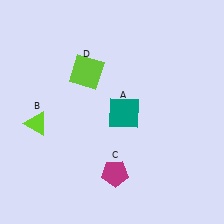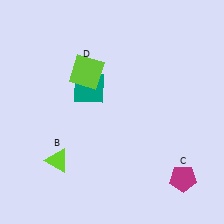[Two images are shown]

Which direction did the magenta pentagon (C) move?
The magenta pentagon (C) moved right.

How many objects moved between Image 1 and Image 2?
3 objects moved between the two images.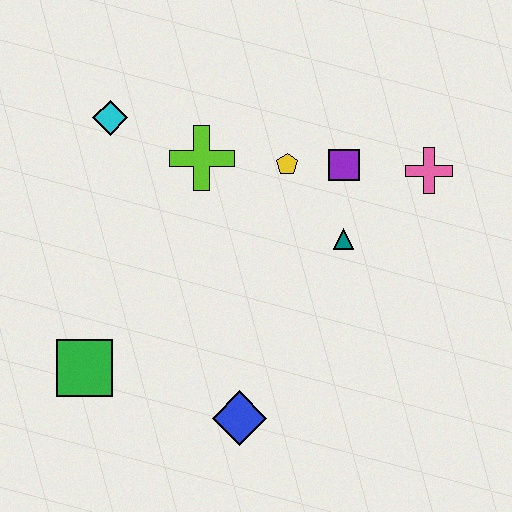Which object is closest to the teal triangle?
The purple square is closest to the teal triangle.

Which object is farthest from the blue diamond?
The cyan diamond is farthest from the blue diamond.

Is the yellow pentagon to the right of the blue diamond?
Yes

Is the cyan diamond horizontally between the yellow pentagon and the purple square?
No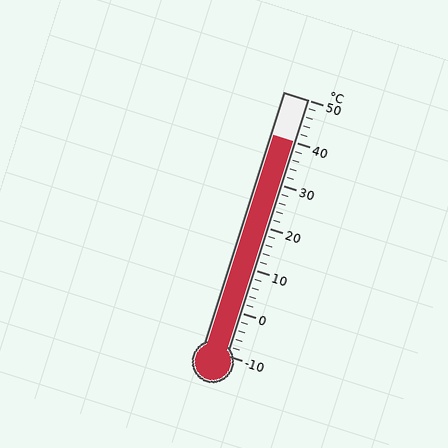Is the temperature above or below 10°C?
The temperature is above 10°C.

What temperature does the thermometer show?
The thermometer shows approximately 40°C.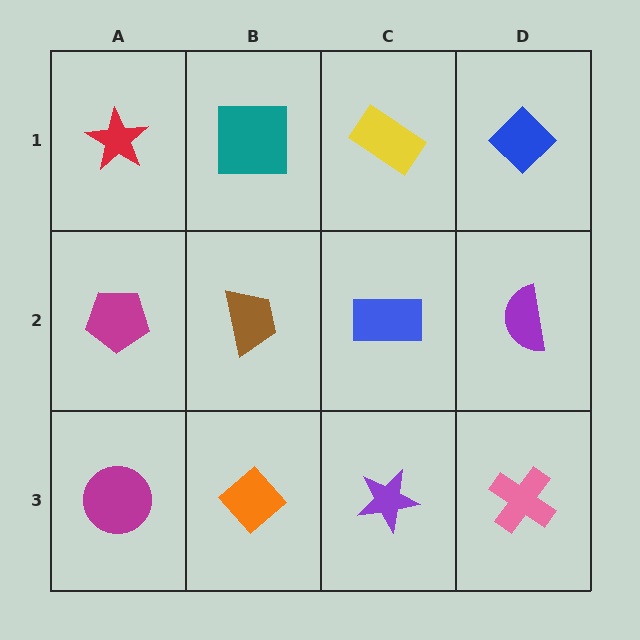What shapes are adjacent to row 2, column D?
A blue diamond (row 1, column D), a pink cross (row 3, column D), a blue rectangle (row 2, column C).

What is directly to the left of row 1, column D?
A yellow rectangle.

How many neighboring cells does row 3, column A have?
2.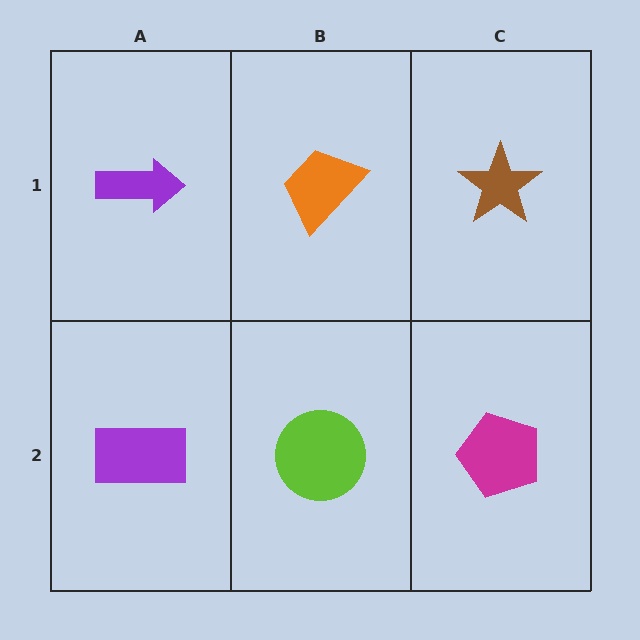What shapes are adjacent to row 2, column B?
An orange trapezoid (row 1, column B), a purple rectangle (row 2, column A), a magenta pentagon (row 2, column C).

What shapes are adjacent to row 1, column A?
A purple rectangle (row 2, column A), an orange trapezoid (row 1, column B).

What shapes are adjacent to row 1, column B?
A lime circle (row 2, column B), a purple arrow (row 1, column A), a brown star (row 1, column C).